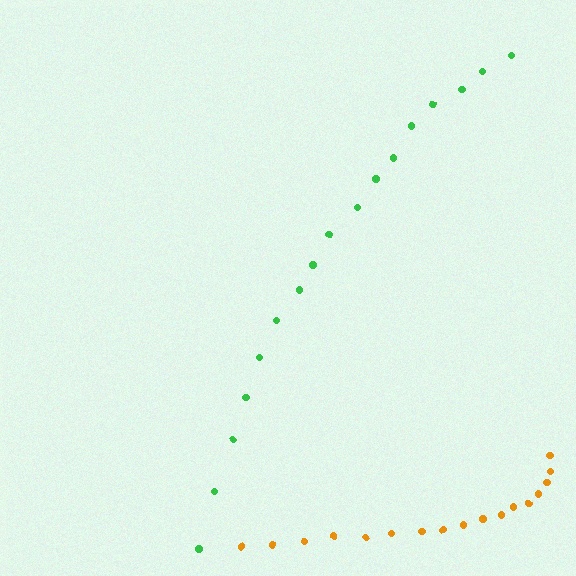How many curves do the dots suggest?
There are 2 distinct paths.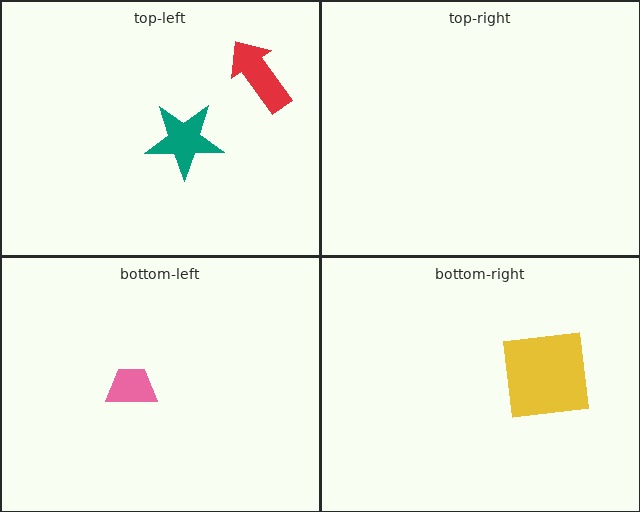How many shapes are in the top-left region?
2.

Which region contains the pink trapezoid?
The bottom-left region.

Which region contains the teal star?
The top-left region.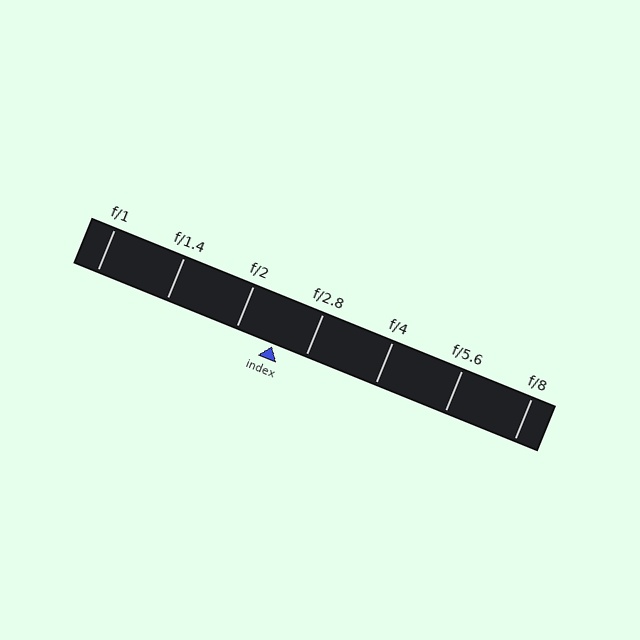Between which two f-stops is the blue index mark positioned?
The index mark is between f/2 and f/2.8.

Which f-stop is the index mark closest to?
The index mark is closest to f/2.8.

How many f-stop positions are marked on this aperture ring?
There are 7 f-stop positions marked.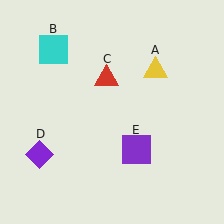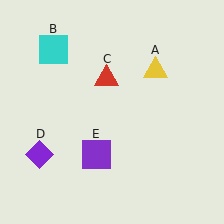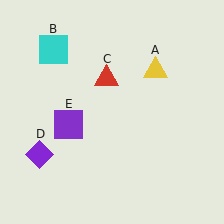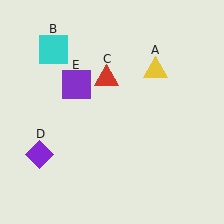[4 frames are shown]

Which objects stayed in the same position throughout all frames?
Yellow triangle (object A) and cyan square (object B) and red triangle (object C) and purple diamond (object D) remained stationary.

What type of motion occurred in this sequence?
The purple square (object E) rotated clockwise around the center of the scene.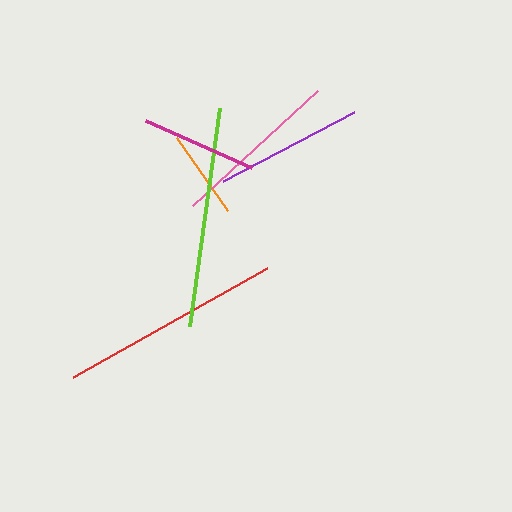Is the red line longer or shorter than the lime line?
The red line is longer than the lime line.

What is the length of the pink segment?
The pink segment is approximately 171 pixels long.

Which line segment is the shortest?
The orange line is the shortest at approximately 89 pixels.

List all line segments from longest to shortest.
From longest to shortest: red, lime, pink, purple, magenta, orange.